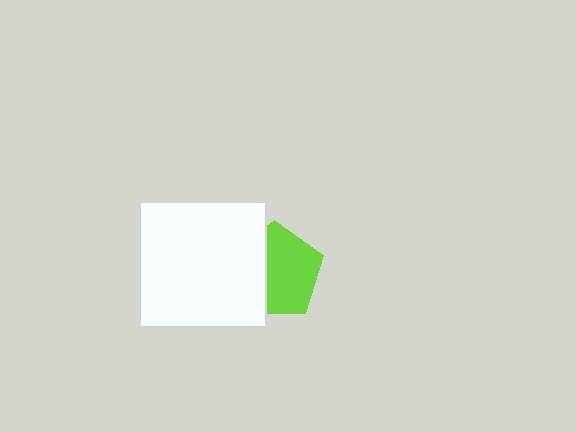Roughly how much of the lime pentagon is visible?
About half of it is visible (roughly 61%).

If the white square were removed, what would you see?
You would see the complete lime pentagon.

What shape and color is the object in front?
The object in front is a white square.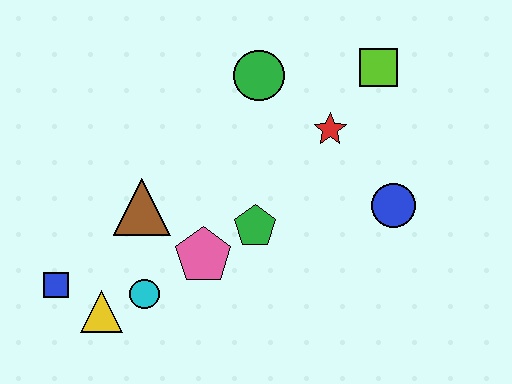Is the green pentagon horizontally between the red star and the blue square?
Yes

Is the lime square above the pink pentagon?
Yes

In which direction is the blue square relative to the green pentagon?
The blue square is to the left of the green pentagon.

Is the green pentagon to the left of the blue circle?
Yes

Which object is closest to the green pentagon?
The pink pentagon is closest to the green pentagon.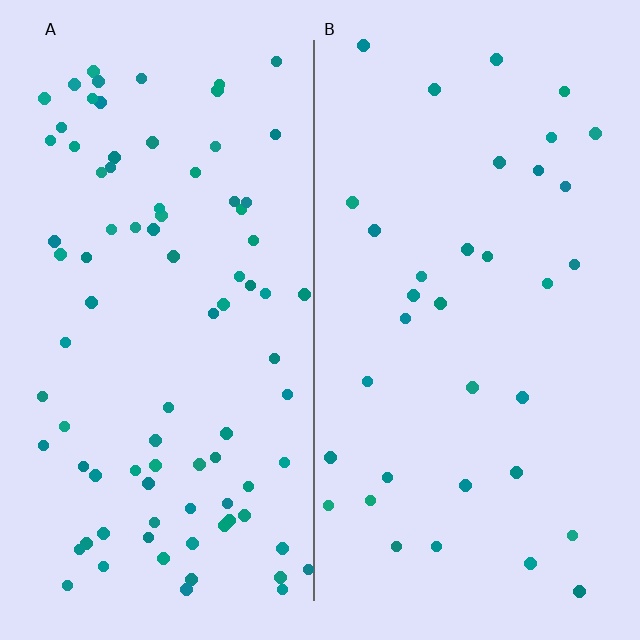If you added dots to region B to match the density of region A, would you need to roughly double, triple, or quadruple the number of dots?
Approximately double.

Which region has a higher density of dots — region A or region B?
A (the left).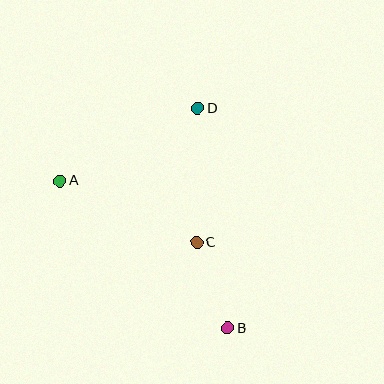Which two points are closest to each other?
Points B and C are closest to each other.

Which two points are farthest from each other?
Points A and B are farthest from each other.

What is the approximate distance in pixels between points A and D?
The distance between A and D is approximately 156 pixels.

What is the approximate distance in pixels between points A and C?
The distance between A and C is approximately 150 pixels.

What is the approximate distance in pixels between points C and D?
The distance between C and D is approximately 134 pixels.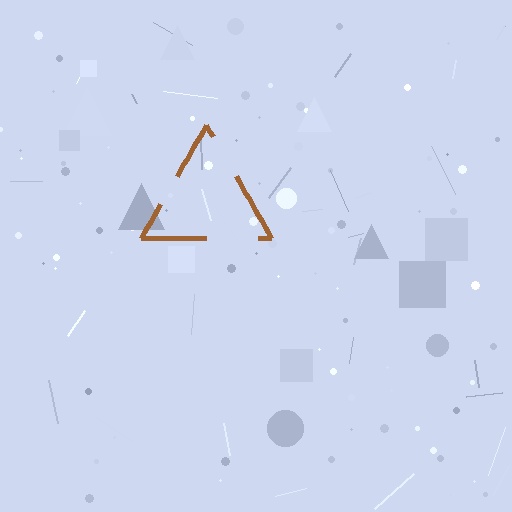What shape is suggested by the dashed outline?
The dashed outline suggests a triangle.